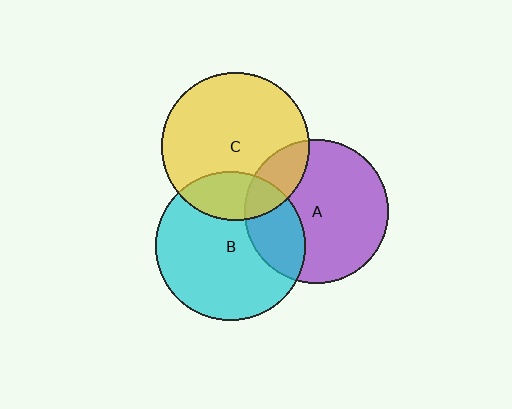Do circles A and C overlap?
Yes.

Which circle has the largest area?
Circle B (cyan).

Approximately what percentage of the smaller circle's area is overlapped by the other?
Approximately 20%.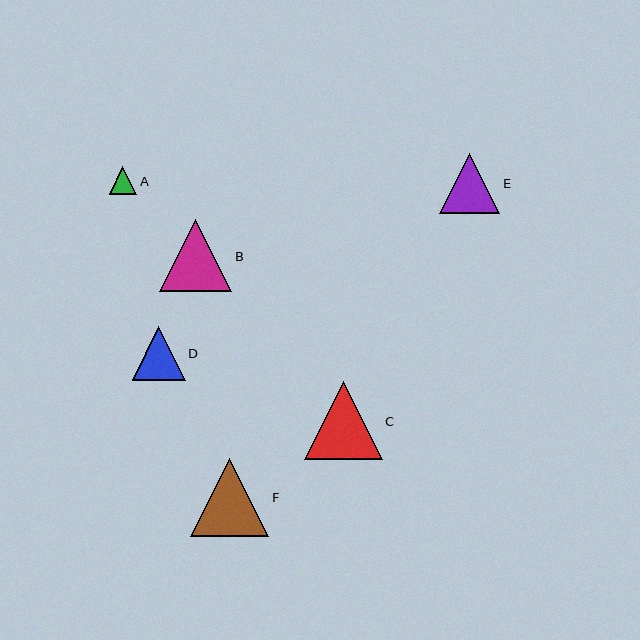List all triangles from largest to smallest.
From largest to smallest: C, F, B, E, D, A.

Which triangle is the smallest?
Triangle A is the smallest with a size of approximately 28 pixels.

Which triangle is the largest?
Triangle C is the largest with a size of approximately 78 pixels.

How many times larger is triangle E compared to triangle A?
Triangle E is approximately 2.2 times the size of triangle A.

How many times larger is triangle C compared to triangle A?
Triangle C is approximately 2.8 times the size of triangle A.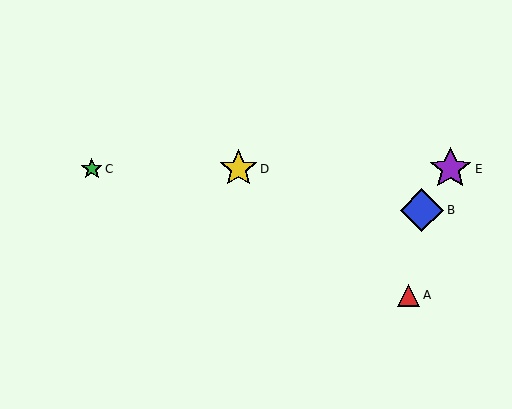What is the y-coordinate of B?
Object B is at y≈210.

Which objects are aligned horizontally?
Objects C, D, E are aligned horizontally.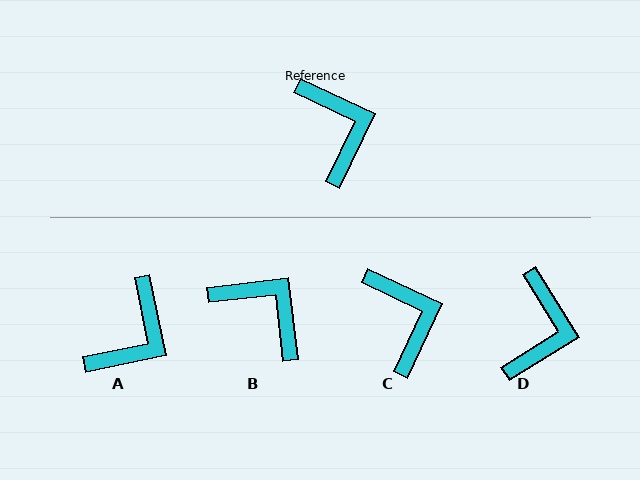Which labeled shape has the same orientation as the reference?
C.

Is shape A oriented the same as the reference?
No, it is off by about 53 degrees.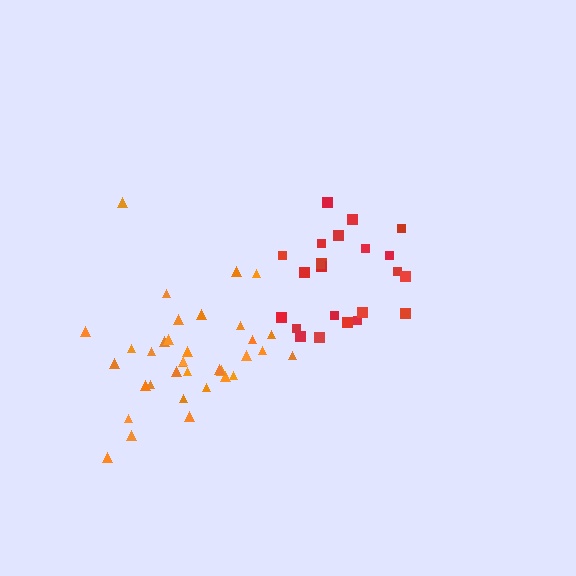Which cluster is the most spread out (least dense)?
Orange.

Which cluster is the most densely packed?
Red.